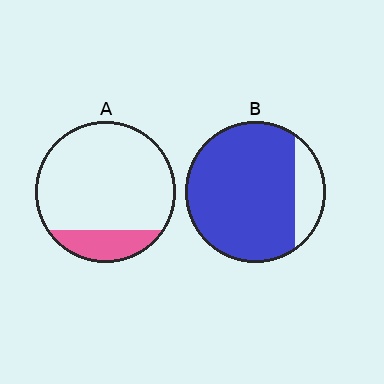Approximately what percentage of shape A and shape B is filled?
A is approximately 20% and B is approximately 85%.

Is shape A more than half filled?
No.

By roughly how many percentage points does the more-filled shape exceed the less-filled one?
By roughly 65 percentage points (B over A).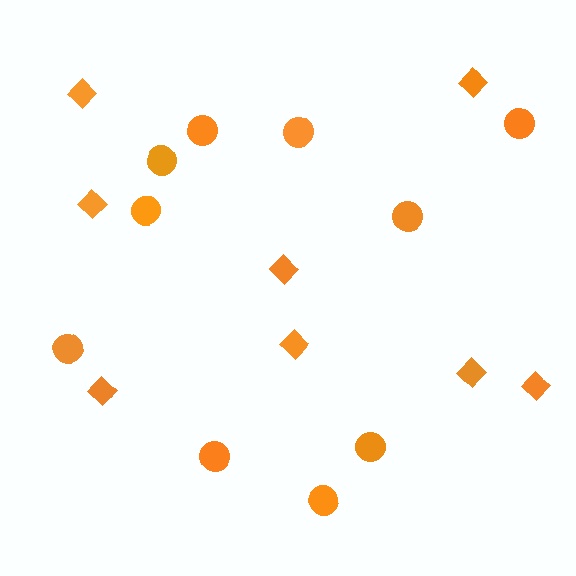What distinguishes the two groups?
There are 2 groups: one group of circles (10) and one group of diamonds (8).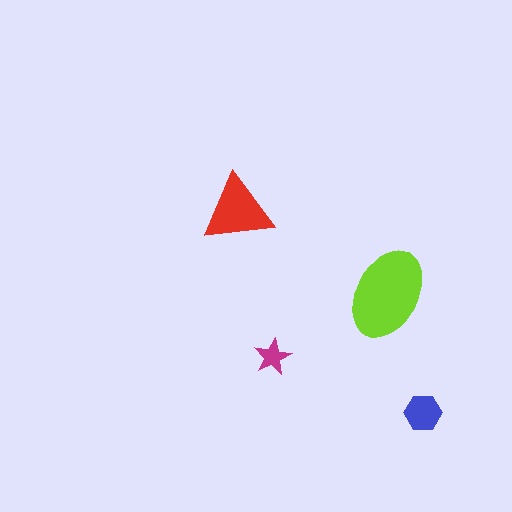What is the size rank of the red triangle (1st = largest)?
2nd.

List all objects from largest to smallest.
The lime ellipse, the red triangle, the blue hexagon, the magenta star.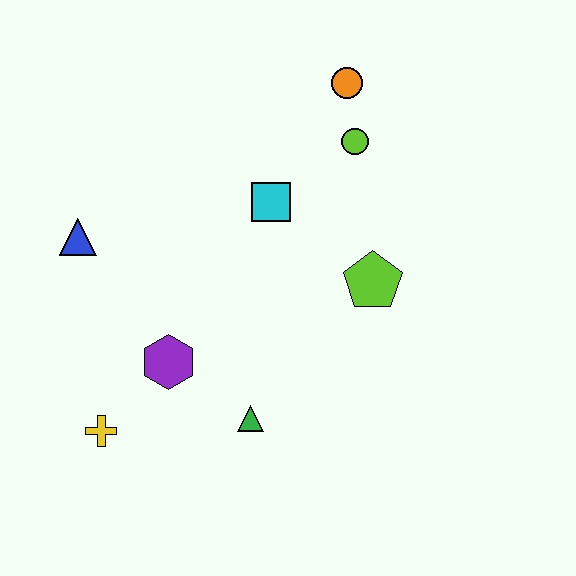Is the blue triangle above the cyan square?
No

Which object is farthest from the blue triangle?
The orange circle is farthest from the blue triangle.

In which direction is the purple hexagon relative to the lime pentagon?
The purple hexagon is to the left of the lime pentagon.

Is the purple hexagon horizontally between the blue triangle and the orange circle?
Yes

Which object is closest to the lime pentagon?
The cyan square is closest to the lime pentagon.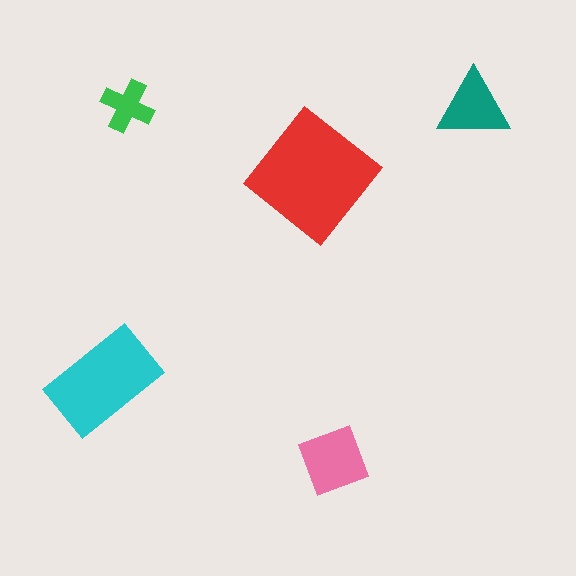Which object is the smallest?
The green cross.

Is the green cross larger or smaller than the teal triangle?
Smaller.